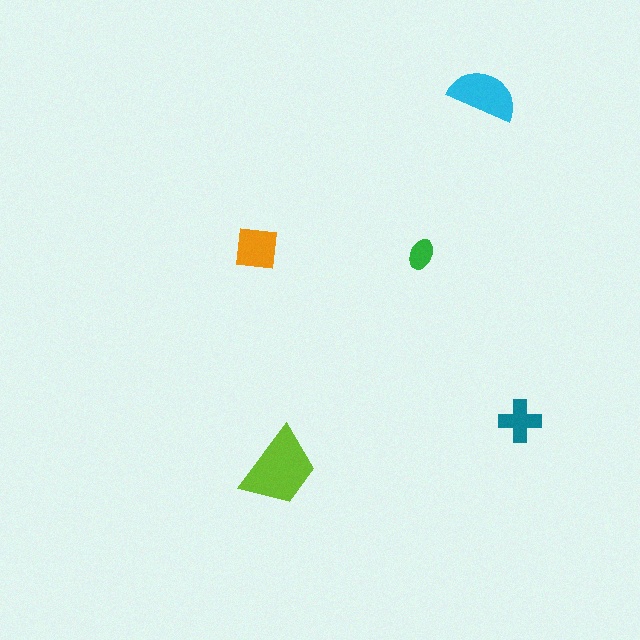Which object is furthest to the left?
The orange square is leftmost.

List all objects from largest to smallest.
The lime trapezoid, the cyan semicircle, the orange square, the teal cross, the green ellipse.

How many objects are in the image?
There are 5 objects in the image.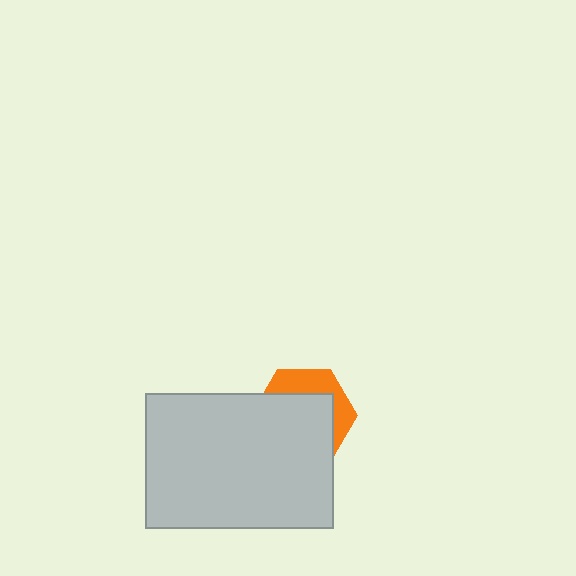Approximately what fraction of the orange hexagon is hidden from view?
Roughly 66% of the orange hexagon is hidden behind the light gray rectangle.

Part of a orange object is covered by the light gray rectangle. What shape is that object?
It is a hexagon.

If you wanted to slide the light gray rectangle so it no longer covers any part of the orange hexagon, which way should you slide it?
Slide it toward the lower-left — that is the most direct way to separate the two shapes.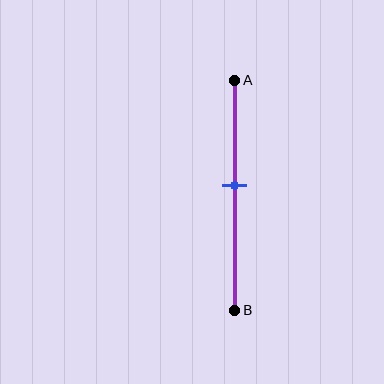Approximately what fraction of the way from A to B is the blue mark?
The blue mark is approximately 45% of the way from A to B.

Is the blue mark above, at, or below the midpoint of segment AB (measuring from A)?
The blue mark is above the midpoint of segment AB.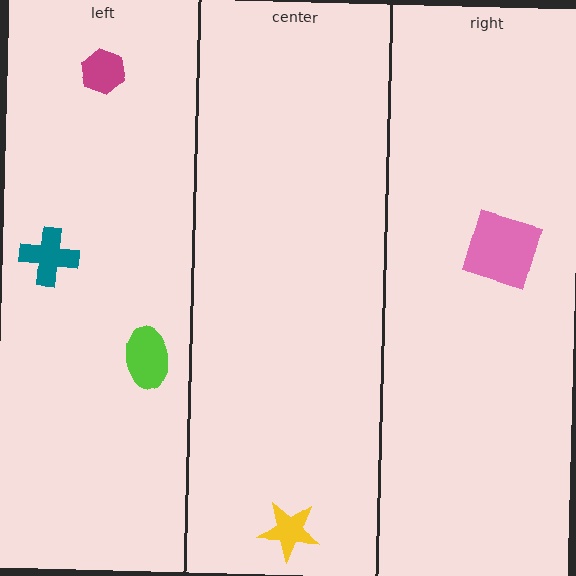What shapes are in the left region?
The magenta hexagon, the teal cross, the lime ellipse.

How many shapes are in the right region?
1.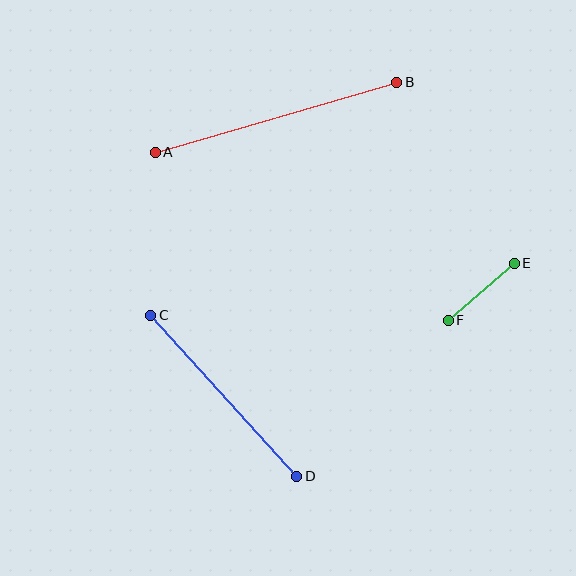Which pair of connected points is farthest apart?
Points A and B are farthest apart.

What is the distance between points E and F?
The distance is approximately 88 pixels.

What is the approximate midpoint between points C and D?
The midpoint is at approximately (224, 396) pixels.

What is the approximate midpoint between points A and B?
The midpoint is at approximately (276, 117) pixels.